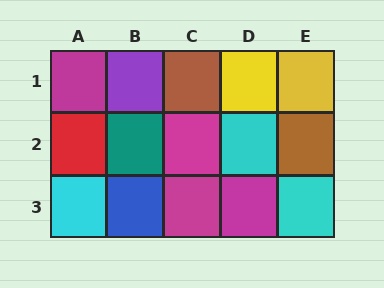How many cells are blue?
1 cell is blue.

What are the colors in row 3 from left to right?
Cyan, blue, magenta, magenta, cyan.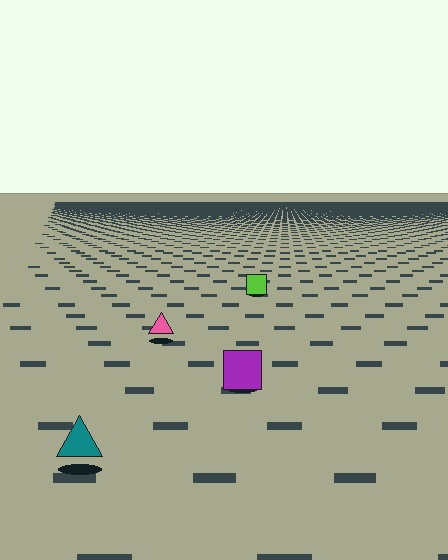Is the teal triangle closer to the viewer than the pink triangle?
Yes. The teal triangle is closer — you can tell from the texture gradient: the ground texture is coarser near it.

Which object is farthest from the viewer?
The lime square is farthest from the viewer. It appears smaller and the ground texture around it is denser.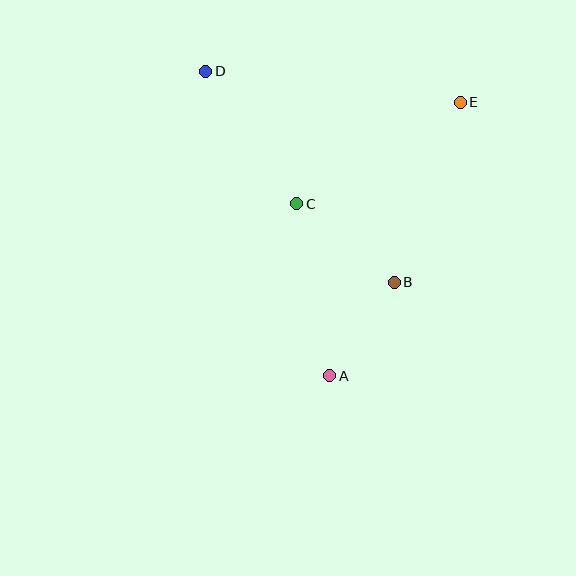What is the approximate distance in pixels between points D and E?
The distance between D and E is approximately 256 pixels.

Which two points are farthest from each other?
Points A and D are farthest from each other.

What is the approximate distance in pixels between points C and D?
The distance between C and D is approximately 161 pixels.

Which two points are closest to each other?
Points A and B are closest to each other.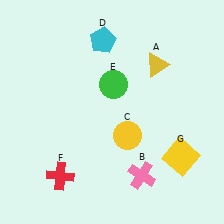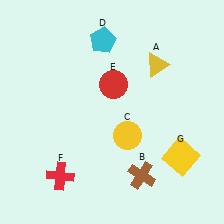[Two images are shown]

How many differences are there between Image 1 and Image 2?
There are 2 differences between the two images.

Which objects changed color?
B changed from pink to brown. E changed from green to red.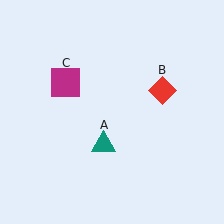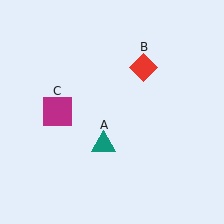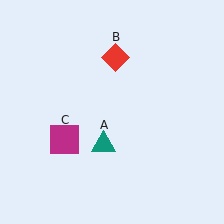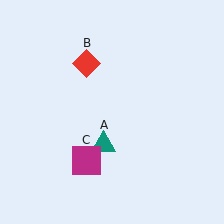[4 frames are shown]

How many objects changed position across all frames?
2 objects changed position: red diamond (object B), magenta square (object C).